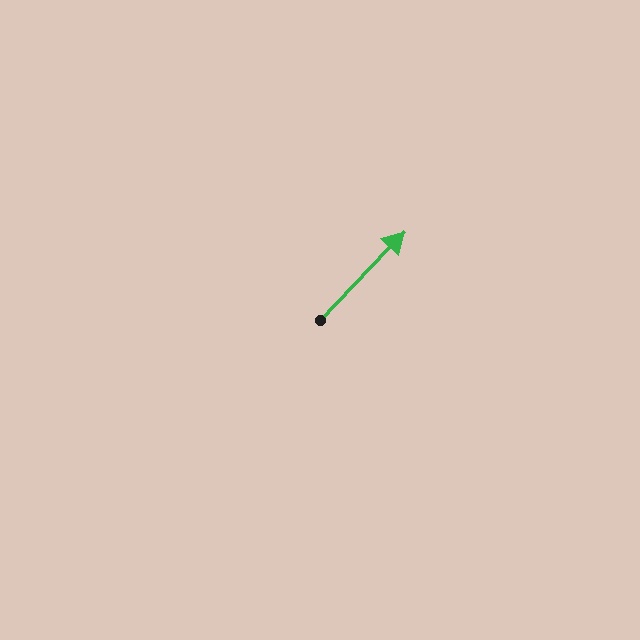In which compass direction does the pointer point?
Northeast.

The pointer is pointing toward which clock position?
Roughly 1 o'clock.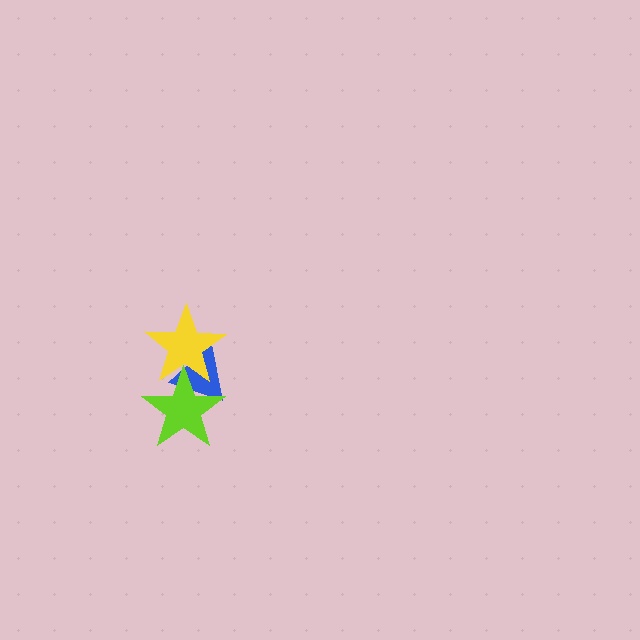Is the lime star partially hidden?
Yes, it is partially covered by another shape.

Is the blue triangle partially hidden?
Yes, it is partially covered by another shape.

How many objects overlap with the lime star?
2 objects overlap with the lime star.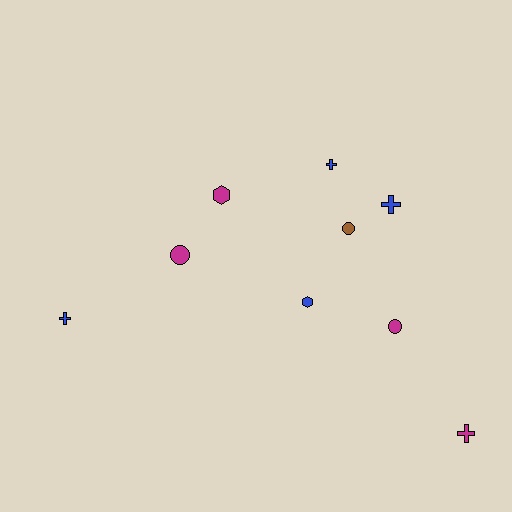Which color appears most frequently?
Blue, with 4 objects.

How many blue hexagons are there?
There is 1 blue hexagon.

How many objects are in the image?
There are 9 objects.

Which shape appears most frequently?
Cross, with 4 objects.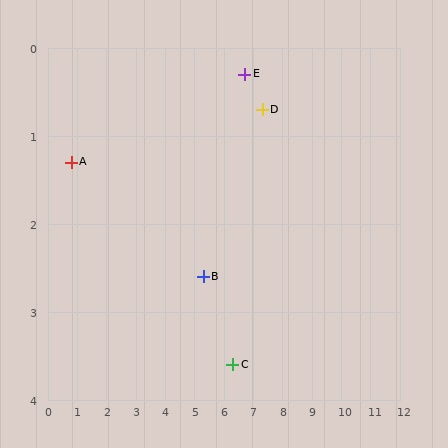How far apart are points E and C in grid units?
Points E and C are about 3.3 grid units apart.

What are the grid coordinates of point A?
Point A is at approximately (0.8, 1.3).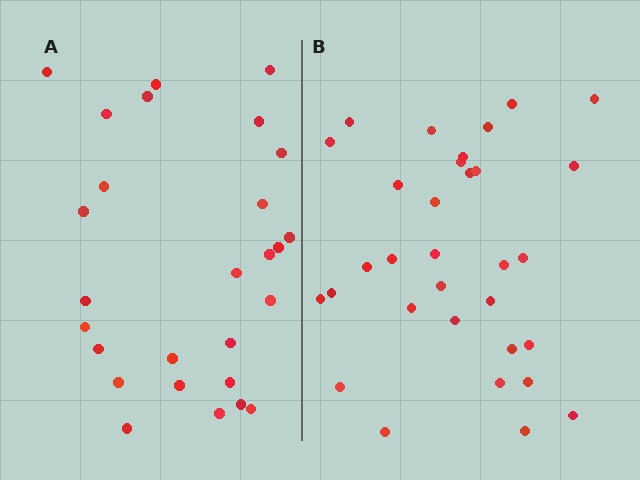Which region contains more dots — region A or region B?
Region B (the right region) has more dots.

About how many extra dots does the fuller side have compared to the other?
Region B has about 5 more dots than region A.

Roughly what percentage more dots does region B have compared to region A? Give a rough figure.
About 20% more.